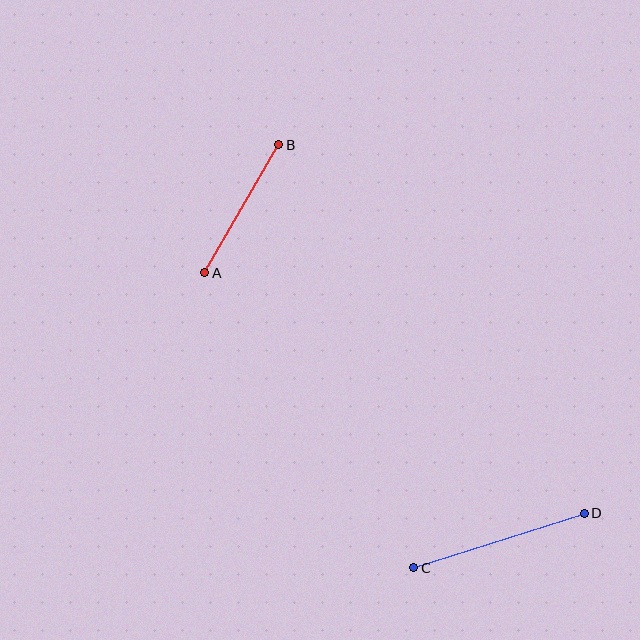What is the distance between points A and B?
The distance is approximately 148 pixels.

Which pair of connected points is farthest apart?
Points C and D are farthest apart.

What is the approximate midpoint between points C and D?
The midpoint is at approximately (499, 541) pixels.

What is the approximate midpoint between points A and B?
The midpoint is at approximately (242, 209) pixels.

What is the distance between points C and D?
The distance is approximately 179 pixels.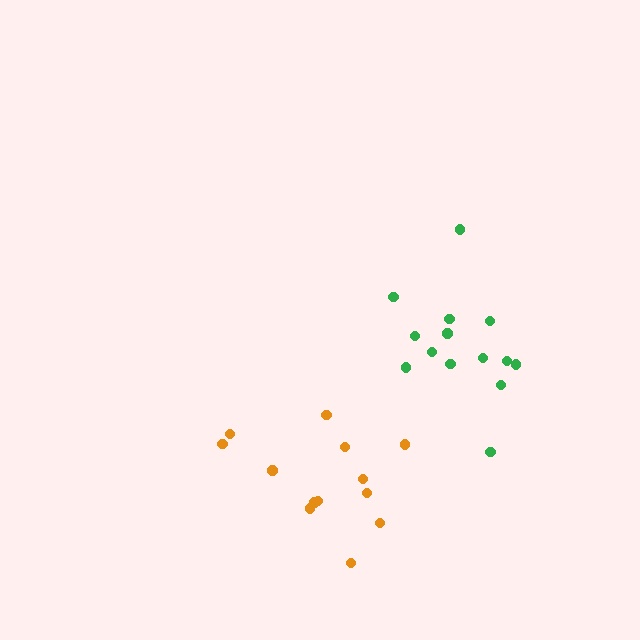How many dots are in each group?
Group 1: 14 dots, Group 2: 14 dots (28 total).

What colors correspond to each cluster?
The clusters are colored: orange, green.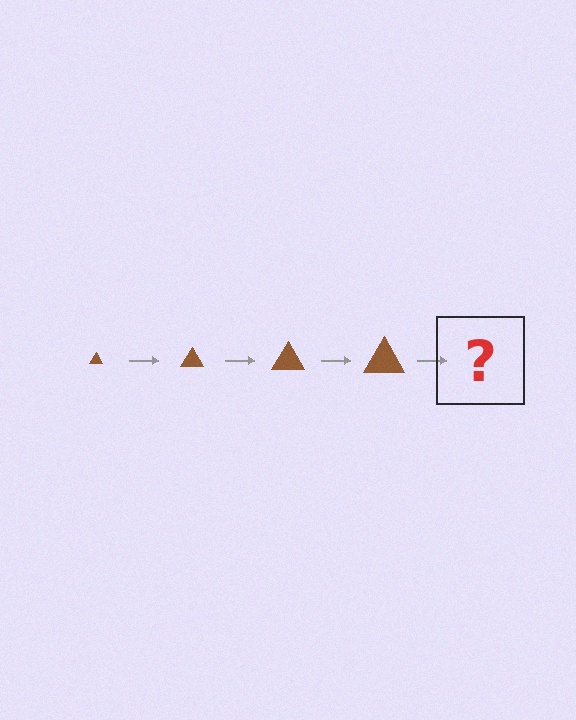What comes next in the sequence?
The next element should be a brown triangle, larger than the previous one.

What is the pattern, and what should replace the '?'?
The pattern is that the triangle gets progressively larger each step. The '?' should be a brown triangle, larger than the previous one.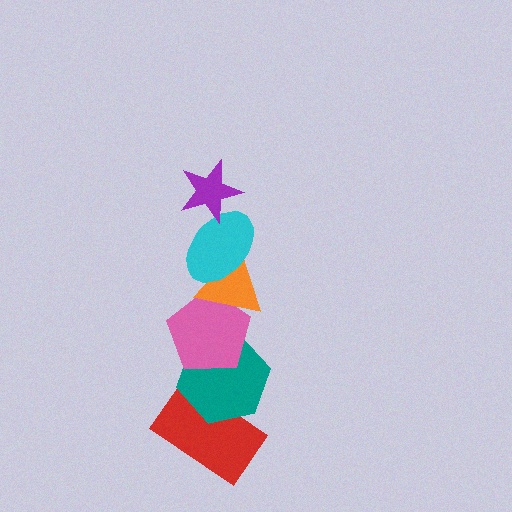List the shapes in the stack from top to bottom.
From top to bottom: the purple star, the cyan ellipse, the orange triangle, the pink pentagon, the teal hexagon, the red rectangle.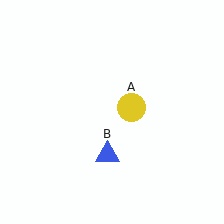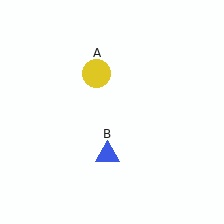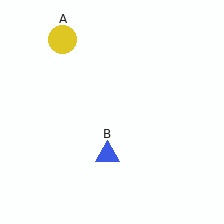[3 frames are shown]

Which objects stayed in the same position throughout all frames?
Blue triangle (object B) remained stationary.